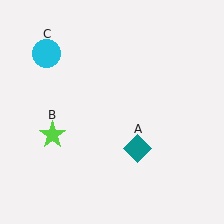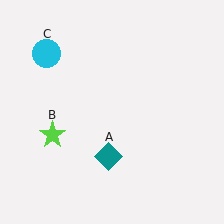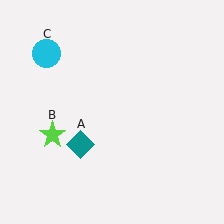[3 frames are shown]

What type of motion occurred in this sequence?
The teal diamond (object A) rotated clockwise around the center of the scene.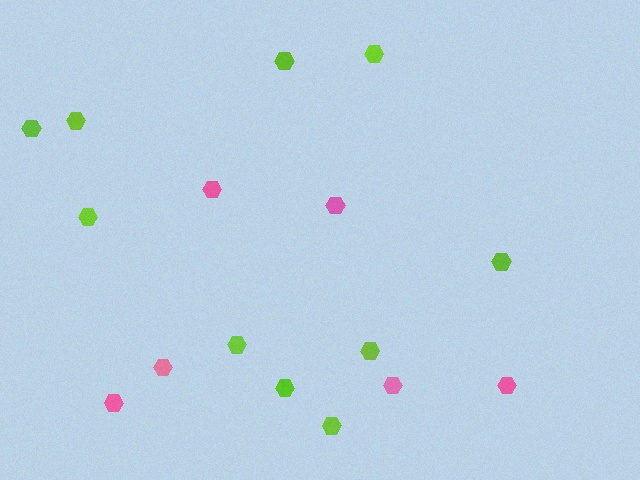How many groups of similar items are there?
There are 2 groups: one group of pink hexagons (6) and one group of lime hexagons (10).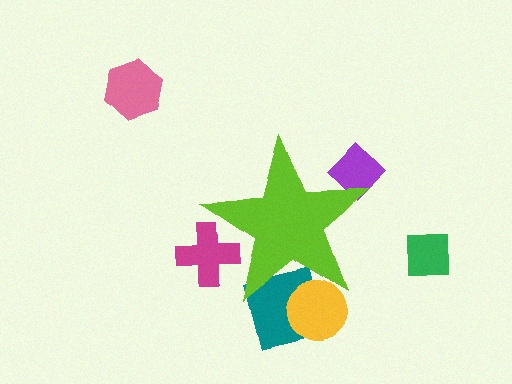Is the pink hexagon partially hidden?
No, the pink hexagon is fully visible.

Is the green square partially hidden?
No, the green square is fully visible.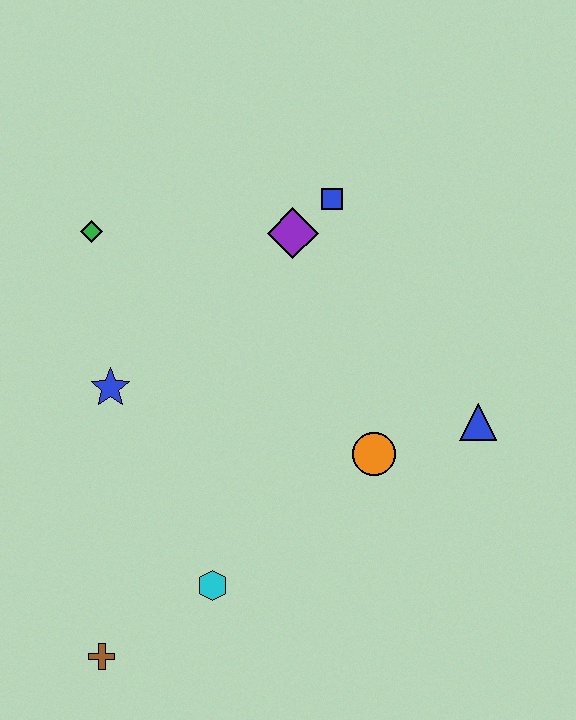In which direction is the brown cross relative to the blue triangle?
The brown cross is to the left of the blue triangle.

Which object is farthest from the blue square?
The brown cross is farthest from the blue square.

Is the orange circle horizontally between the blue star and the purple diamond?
No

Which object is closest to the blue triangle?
The orange circle is closest to the blue triangle.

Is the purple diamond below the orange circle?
No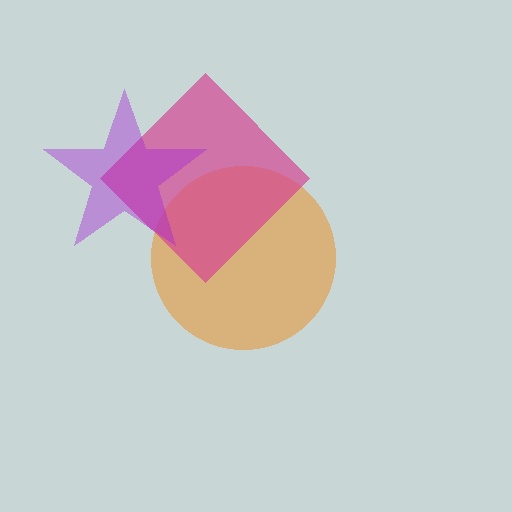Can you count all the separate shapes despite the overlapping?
Yes, there are 3 separate shapes.